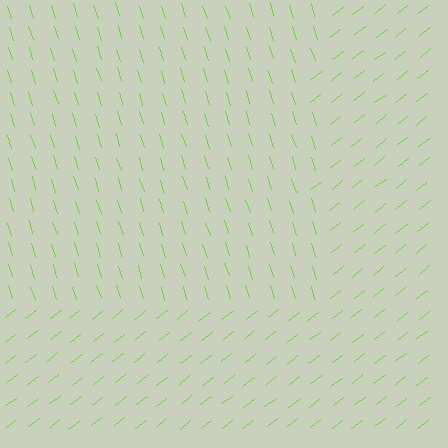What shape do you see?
I see a rectangle.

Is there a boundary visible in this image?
Yes, there is a texture boundary formed by a change in line orientation.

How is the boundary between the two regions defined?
The boundary is defined purely by a change in line orientation (approximately 69 degrees difference). All lines are the same color and thickness.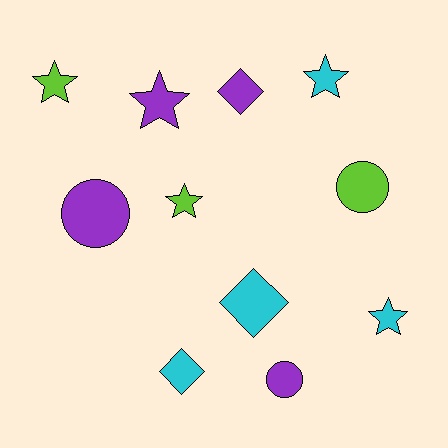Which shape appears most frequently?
Star, with 5 objects.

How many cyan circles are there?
There are no cyan circles.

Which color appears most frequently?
Purple, with 4 objects.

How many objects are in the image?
There are 11 objects.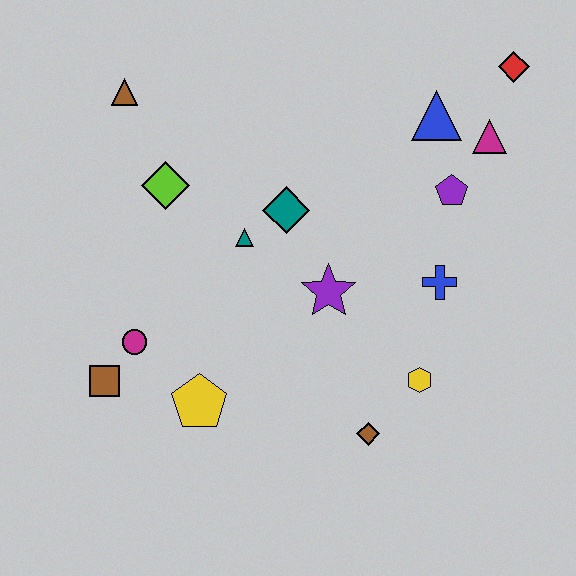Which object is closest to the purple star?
The teal diamond is closest to the purple star.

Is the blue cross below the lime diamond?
Yes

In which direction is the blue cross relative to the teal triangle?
The blue cross is to the right of the teal triangle.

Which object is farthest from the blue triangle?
The brown square is farthest from the blue triangle.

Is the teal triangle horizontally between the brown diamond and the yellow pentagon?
Yes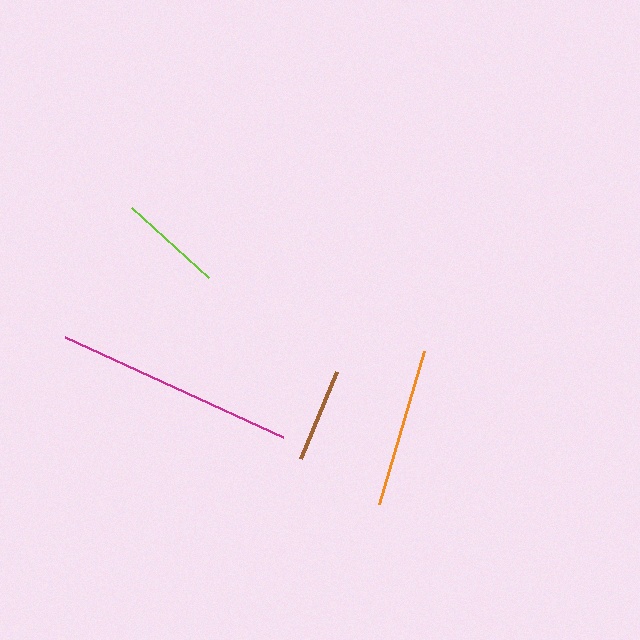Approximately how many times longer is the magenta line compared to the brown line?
The magenta line is approximately 2.6 times the length of the brown line.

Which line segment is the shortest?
The brown line is the shortest at approximately 94 pixels.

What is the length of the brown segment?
The brown segment is approximately 94 pixels long.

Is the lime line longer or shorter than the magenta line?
The magenta line is longer than the lime line.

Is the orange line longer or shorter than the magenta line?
The magenta line is longer than the orange line.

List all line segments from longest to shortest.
From longest to shortest: magenta, orange, lime, brown.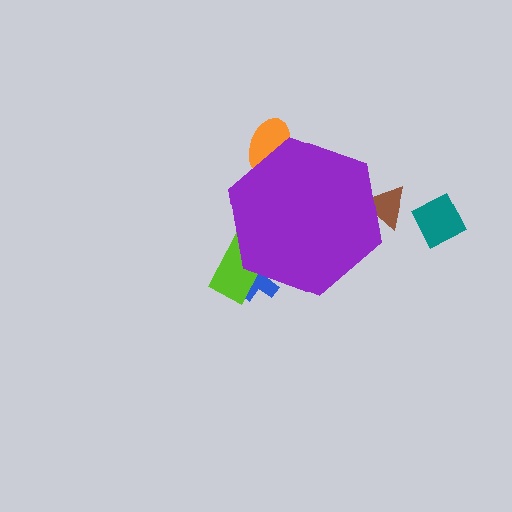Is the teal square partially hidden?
No, the teal square is fully visible.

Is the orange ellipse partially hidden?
Yes, the orange ellipse is partially hidden behind the purple hexagon.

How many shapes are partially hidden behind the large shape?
4 shapes are partially hidden.